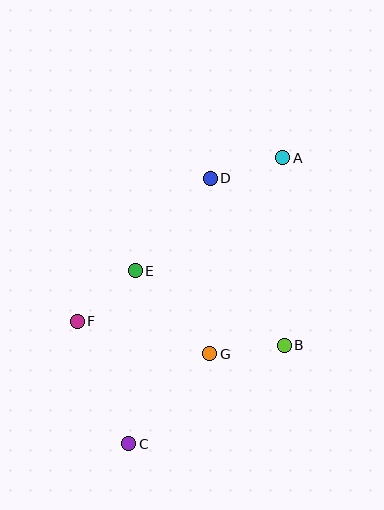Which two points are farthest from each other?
Points A and C are farthest from each other.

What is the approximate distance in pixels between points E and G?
The distance between E and G is approximately 111 pixels.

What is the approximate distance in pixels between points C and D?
The distance between C and D is approximately 278 pixels.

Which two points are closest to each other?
Points B and G are closest to each other.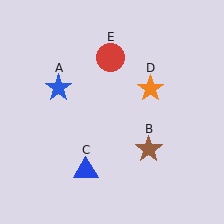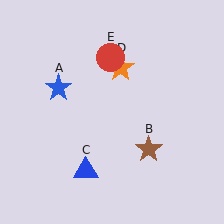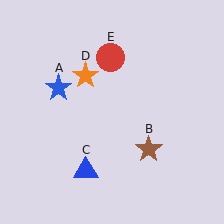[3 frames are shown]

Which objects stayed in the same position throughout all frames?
Blue star (object A) and brown star (object B) and blue triangle (object C) and red circle (object E) remained stationary.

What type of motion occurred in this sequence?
The orange star (object D) rotated counterclockwise around the center of the scene.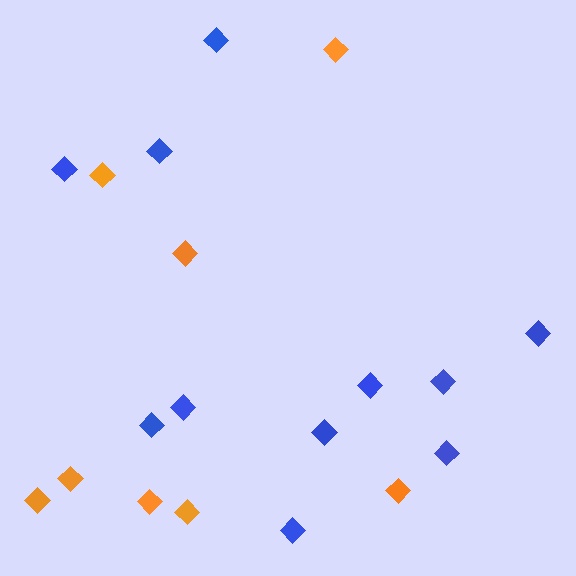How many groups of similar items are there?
There are 2 groups: one group of orange diamonds (8) and one group of blue diamonds (11).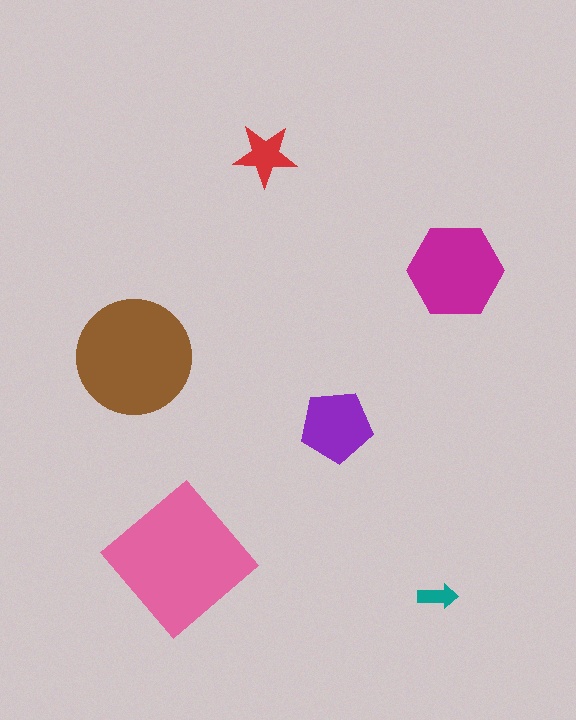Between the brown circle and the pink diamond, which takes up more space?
The pink diamond.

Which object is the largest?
The pink diamond.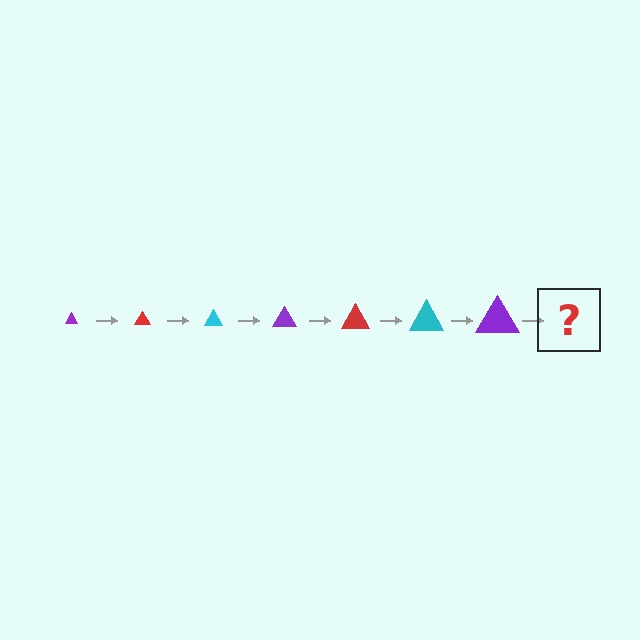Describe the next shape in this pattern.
It should be a red triangle, larger than the previous one.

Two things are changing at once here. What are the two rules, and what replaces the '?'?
The two rules are that the triangle grows larger each step and the color cycles through purple, red, and cyan. The '?' should be a red triangle, larger than the previous one.